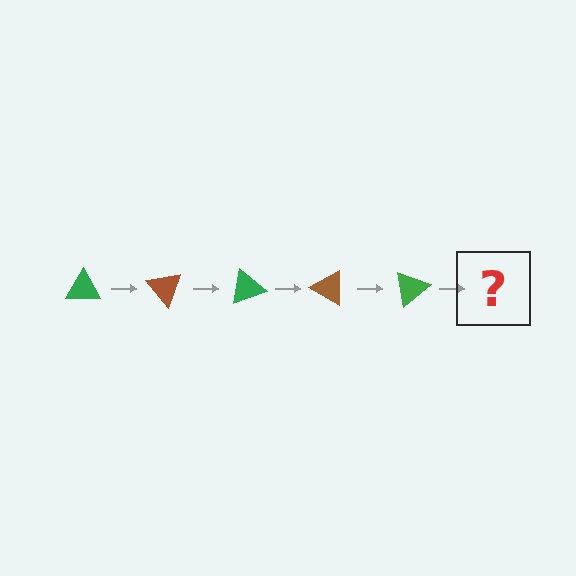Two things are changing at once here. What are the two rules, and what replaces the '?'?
The two rules are that it rotates 50 degrees each step and the color cycles through green and brown. The '?' should be a brown triangle, rotated 250 degrees from the start.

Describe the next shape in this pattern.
It should be a brown triangle, rotated 250 degrees from the start.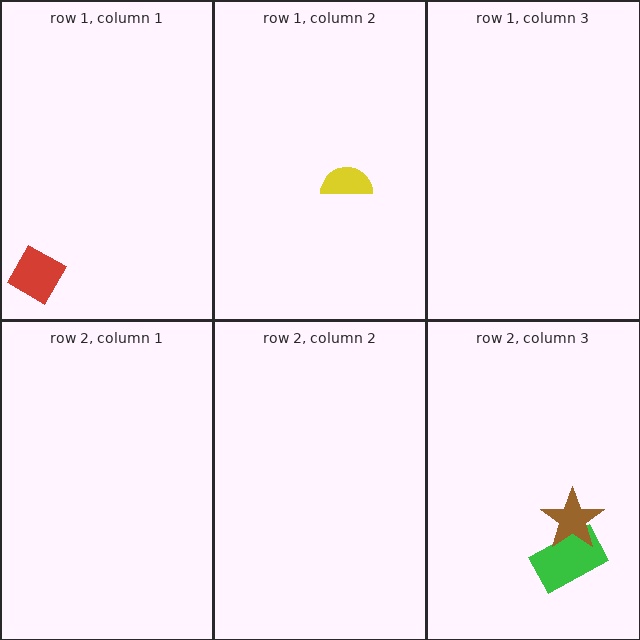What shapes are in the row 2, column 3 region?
The green rectangle, the brown star.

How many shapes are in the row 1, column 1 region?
1.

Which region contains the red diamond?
The row 1, column 1 region.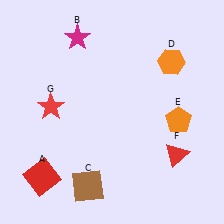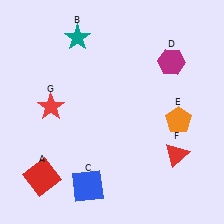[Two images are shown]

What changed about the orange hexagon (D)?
In Image 1, D is orange. In Image 2, it changed to magenta.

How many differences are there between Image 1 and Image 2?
There are 3 differences between the two images.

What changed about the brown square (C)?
In Image 1, C is brown. In Image 2, it changed to blue.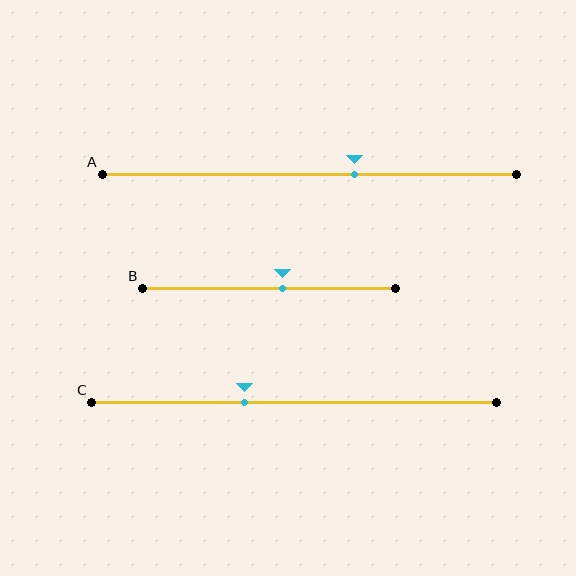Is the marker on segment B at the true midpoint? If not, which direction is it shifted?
No, the marker on segment B is shifted to the right by about 5% of the segment length.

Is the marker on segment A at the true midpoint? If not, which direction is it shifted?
No, the marker on segment A is shifted to the right by about 11% of the segment length.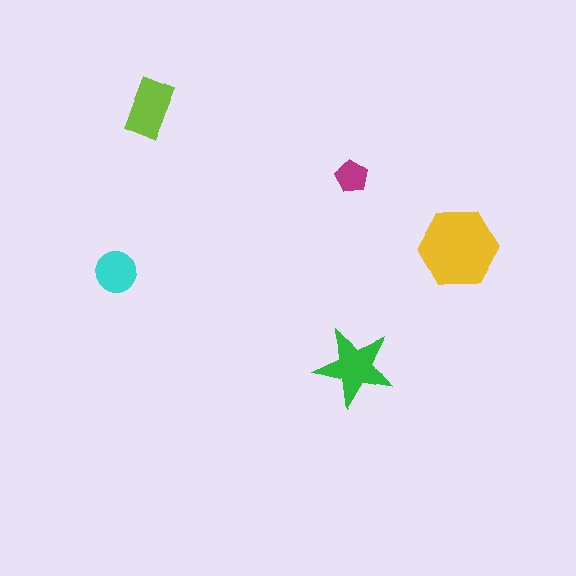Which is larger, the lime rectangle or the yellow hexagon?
The yellow hexagon.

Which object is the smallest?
The magenta pentagon.